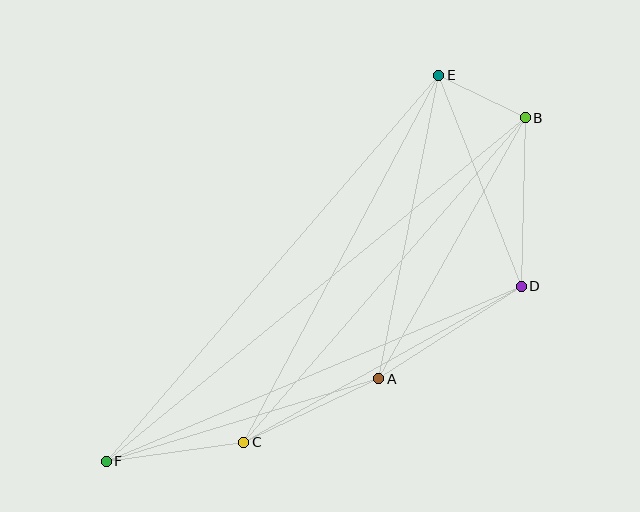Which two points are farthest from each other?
Points B and F are farthest from each other.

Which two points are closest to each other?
Points B and E are closest to each other.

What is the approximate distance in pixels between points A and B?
The distance between A and B is approximately 299 pixels.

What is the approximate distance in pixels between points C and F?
The distance between C and F is approximately 139 pixels.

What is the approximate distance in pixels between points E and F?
The distance between E and F is approximately 510 pixels.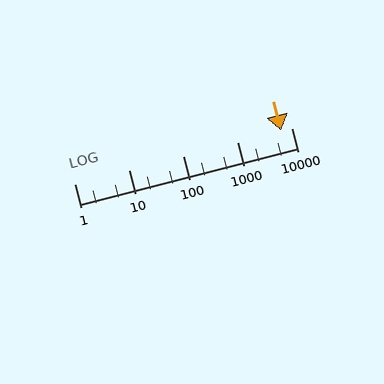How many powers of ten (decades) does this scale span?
The scale spans 4 decades, from 1 to 10000.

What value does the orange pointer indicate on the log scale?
The pointer indicates approximately 6400.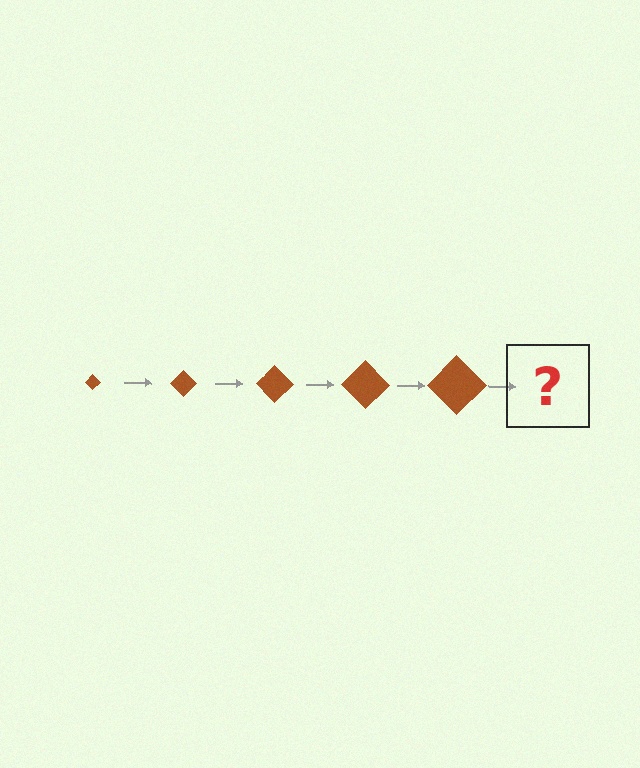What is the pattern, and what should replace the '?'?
The pattern is that the diamond gets progressively larger each step. The '?' should be a brown diamond, larger than the previous one.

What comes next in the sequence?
The next element should be a brown diamond, larger than the previous one.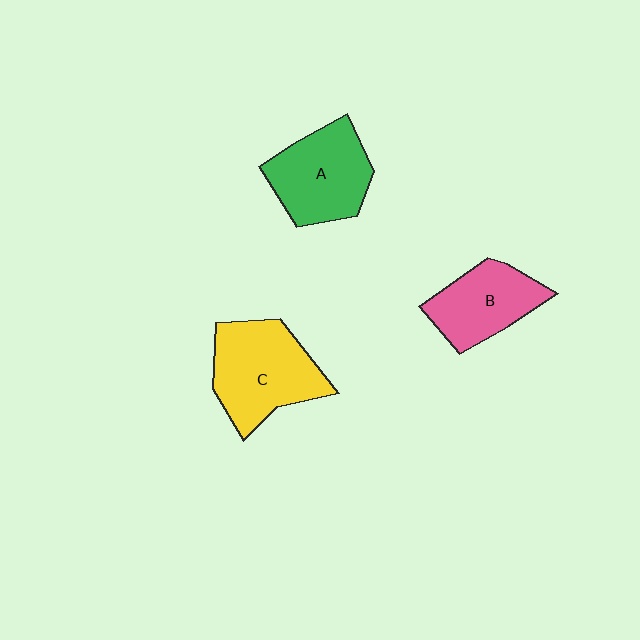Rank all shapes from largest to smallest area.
From largest to smallest: C (yellow), A (green), B (pink).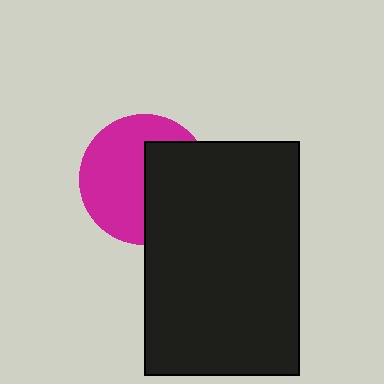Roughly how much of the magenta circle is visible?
About half of it is visible (roughly 57%).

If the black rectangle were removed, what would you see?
You would see the complete magenta circle.